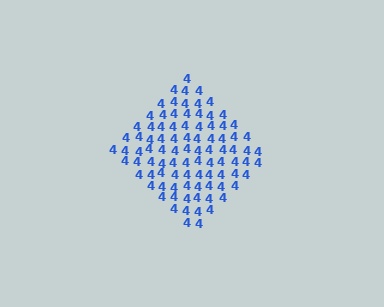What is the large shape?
The large shape is a diamond.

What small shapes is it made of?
It is made of small digit 4's.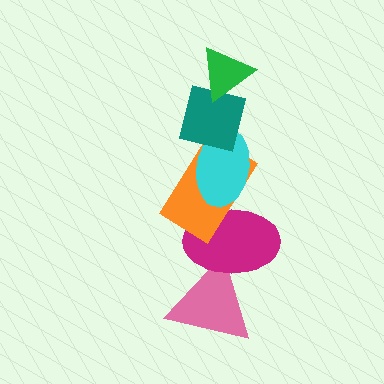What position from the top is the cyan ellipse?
The cyan ellipse is 3rd from the top.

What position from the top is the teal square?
The teal square is 2nd from the top.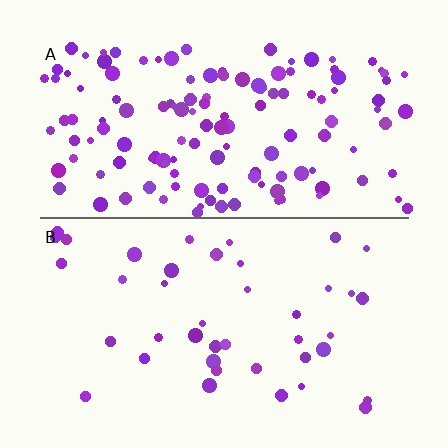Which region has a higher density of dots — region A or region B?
A (the top).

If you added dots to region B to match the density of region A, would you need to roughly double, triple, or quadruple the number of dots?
Approximately triple.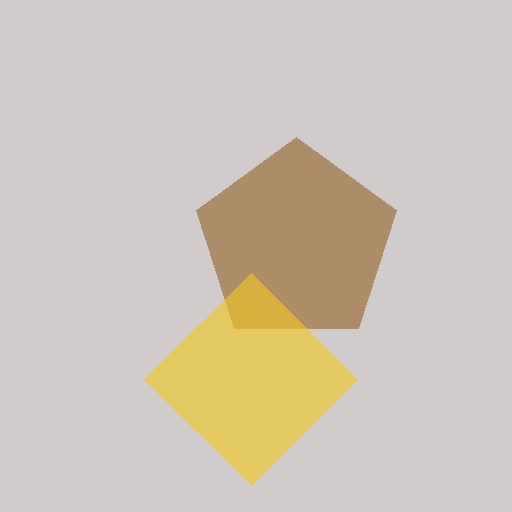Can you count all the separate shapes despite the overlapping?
Yes, there are 2 separate shapes.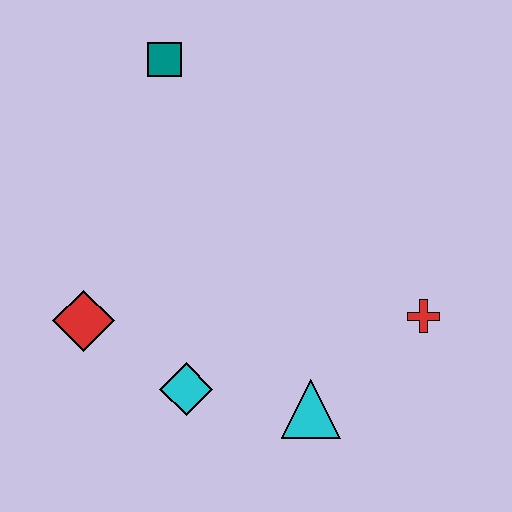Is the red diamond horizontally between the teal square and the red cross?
No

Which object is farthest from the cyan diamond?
The teal square is farthest from the cyan diamond.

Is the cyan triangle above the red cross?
No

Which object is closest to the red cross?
The cyan triangle is closest to the red cross.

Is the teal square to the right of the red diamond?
Yes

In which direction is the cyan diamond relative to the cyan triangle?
The cyan diamond is to the left of the cyan triangle.